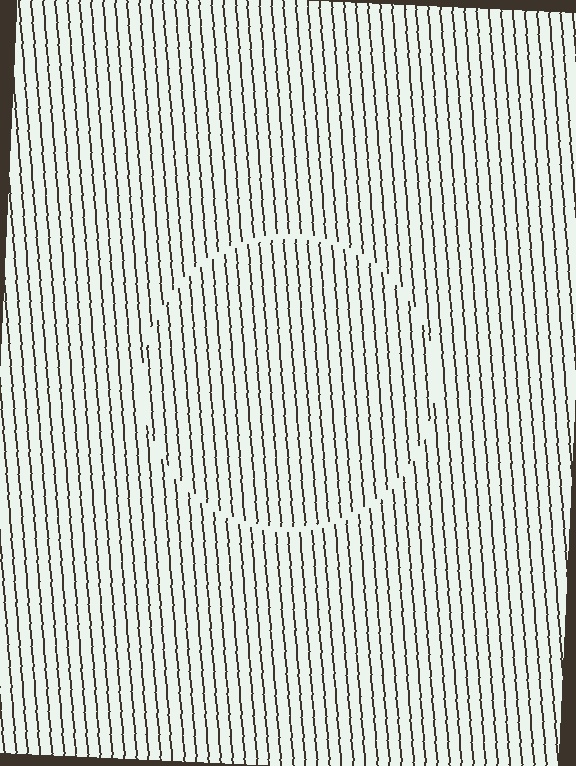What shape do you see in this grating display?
An illusory circle. The interior of the shape contains the same grating, shifted by half a period — the contour is defined by the phase discontinuity where line-ends from the inner and outer gratings abut.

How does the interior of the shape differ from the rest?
The interior of the shape contains the same grating, shifted by half a period — the contour is defined by the phase discontinuity where line-ends from the inner and outer gratings abut.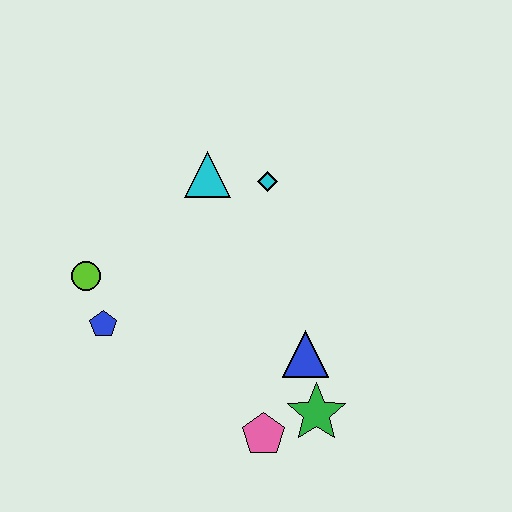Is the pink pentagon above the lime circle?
No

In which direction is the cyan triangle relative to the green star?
The cyan triangle is above the green star.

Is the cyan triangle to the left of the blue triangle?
Yes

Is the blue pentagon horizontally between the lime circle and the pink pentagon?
Yes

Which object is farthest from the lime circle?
The green star is farthest from the lime circle.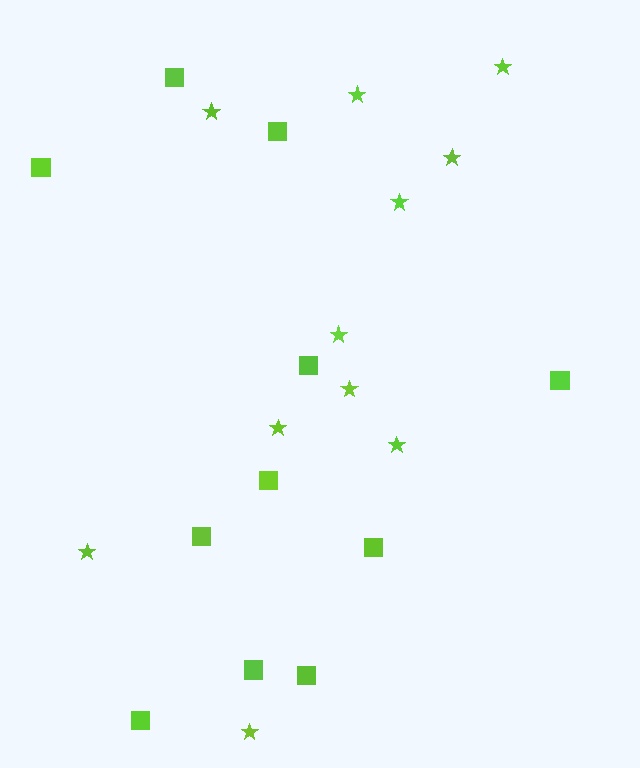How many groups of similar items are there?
There are 2 groups: one group of squares (11) and one group of stars (11).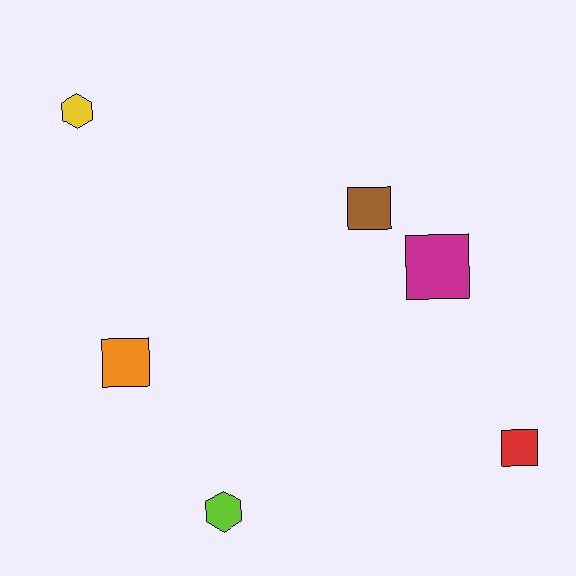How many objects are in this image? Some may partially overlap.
There are 6 objects.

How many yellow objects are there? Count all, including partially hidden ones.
There is 1 yellow object.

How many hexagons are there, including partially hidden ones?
There are 2 hexagons.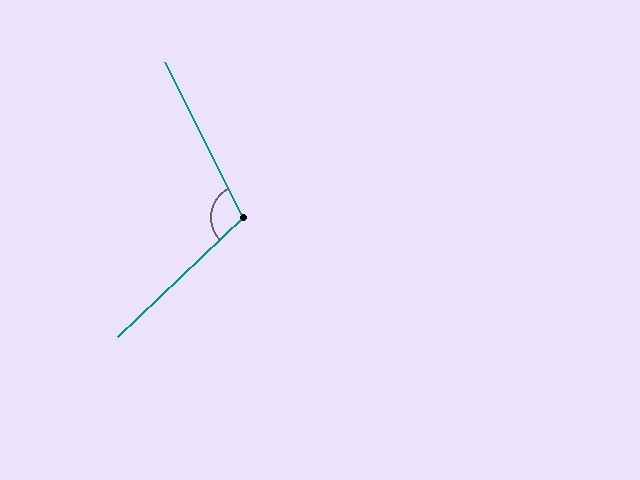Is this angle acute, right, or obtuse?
It is obtuse.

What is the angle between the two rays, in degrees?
Approximately 107 degrees.